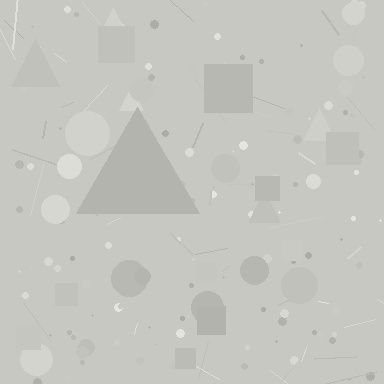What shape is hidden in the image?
A triangle is hidden in the image.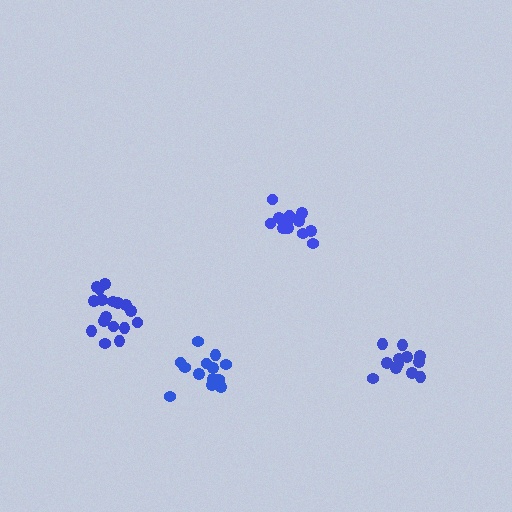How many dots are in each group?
Group 1: 12 dots, Group 2: 17 dots, Group 3: 14 dots, Group 4: 17 dots (60 total).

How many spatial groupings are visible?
There are 4 spatial groupings.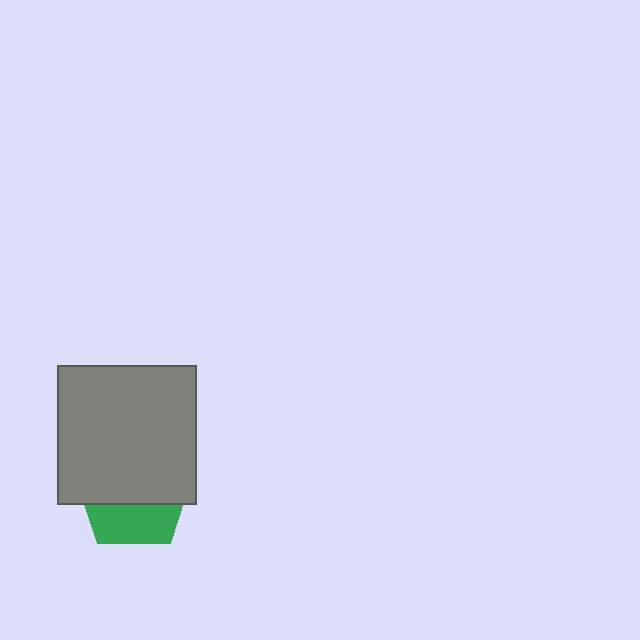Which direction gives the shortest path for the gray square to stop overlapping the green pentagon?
Moving up gives the shortest separation.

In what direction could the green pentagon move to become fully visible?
The green pentagon could move down. That would shift it out from behind the gray square entirely.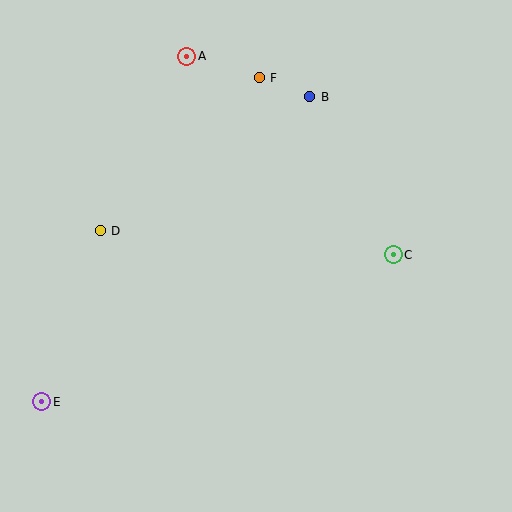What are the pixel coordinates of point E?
Point E is at (42, 402).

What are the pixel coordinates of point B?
Point B is at (310, 97).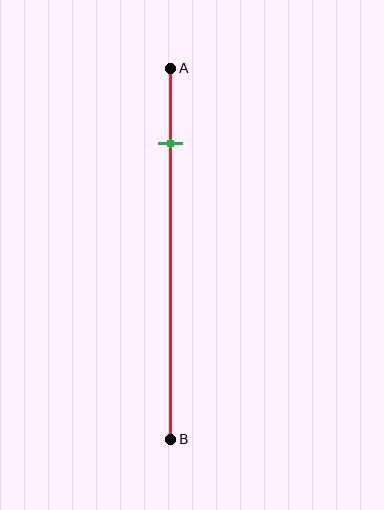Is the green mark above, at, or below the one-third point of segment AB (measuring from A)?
The green mark is above the one-third point of segment AB.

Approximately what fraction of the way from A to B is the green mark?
The green mark is approximately 20% of the way from A to B.